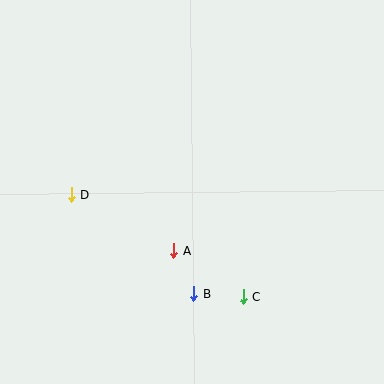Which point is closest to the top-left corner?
Point D is closest to the top-left corner.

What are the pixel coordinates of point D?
Point D is at (71, 195).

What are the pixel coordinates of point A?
Point A is at (174, 251).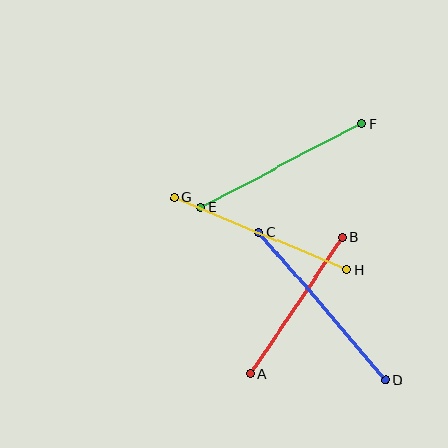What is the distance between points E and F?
The distance is approximately 182 pixels.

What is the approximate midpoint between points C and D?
The midpoint is at approximately (322, 306) pixels.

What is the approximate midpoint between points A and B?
The midpoint is at approximately (297, 305) pixels.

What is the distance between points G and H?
The distance is approximately 187 pixels.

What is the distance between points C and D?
The distance is approximately 195 pixels.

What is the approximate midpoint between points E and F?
The midpoint is at approximately (281, 165) pixels.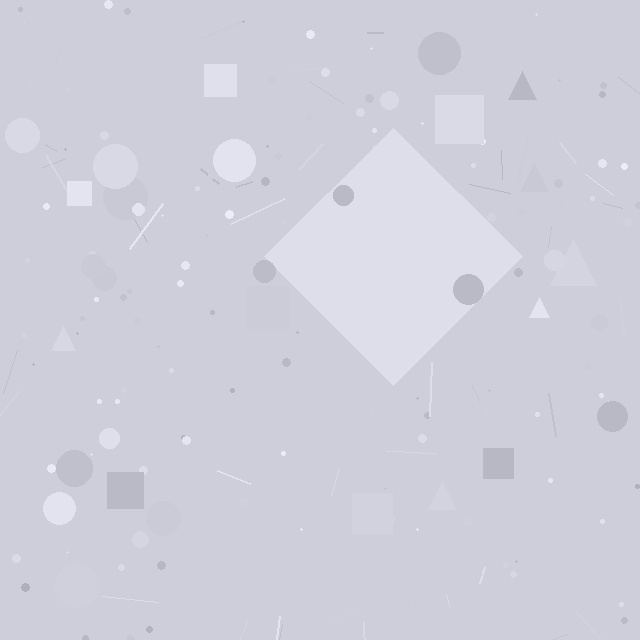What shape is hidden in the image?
A diamond is hidden in the image.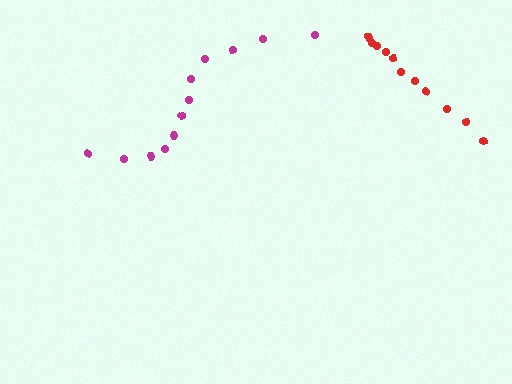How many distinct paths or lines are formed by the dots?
There are 2 distinct paths.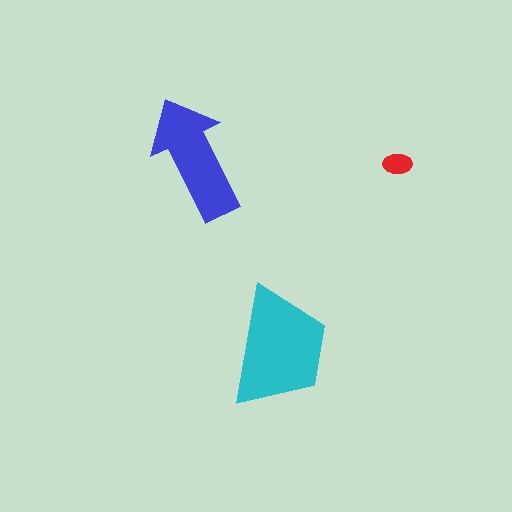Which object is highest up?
The blue arrow is topmost.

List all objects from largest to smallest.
The cyan trapezoid, the blue arrow, the red ellipse.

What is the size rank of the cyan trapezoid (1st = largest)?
1st.